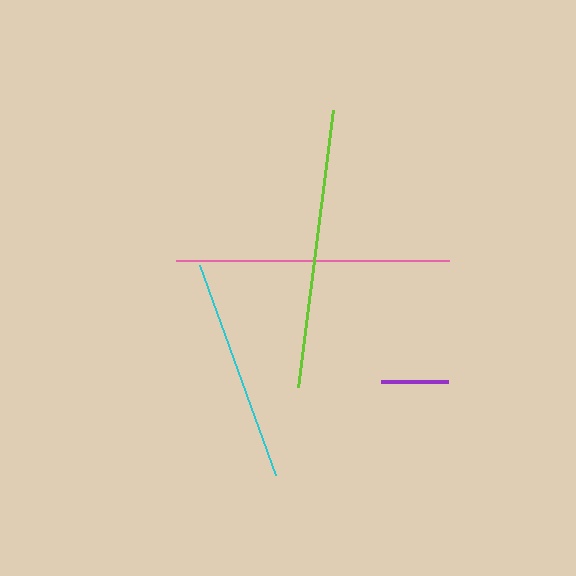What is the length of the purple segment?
The purple segment is approximately 66 pixels long.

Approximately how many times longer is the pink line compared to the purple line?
The pink line is approximately 4.1 times the length of the purple line.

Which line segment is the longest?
The lime line is the longest at approximately 279 pixels.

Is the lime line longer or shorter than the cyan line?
The lime line is longer than the cyan line.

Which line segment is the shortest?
The purple line is the shortest at approximately 66 pixels.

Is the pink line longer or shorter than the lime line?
The lime line is longer than the pink line.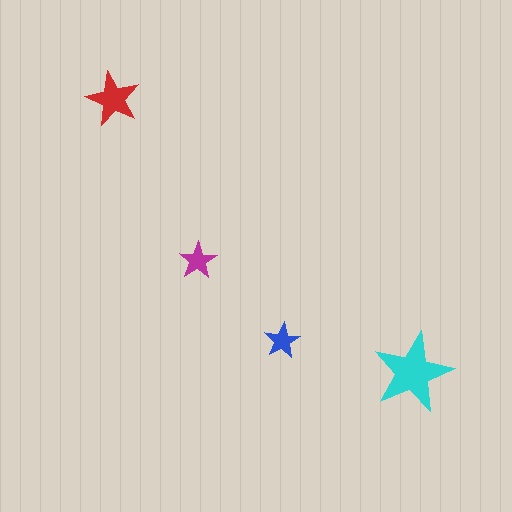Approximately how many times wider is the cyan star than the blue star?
About 2.5 times wider.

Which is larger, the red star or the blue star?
The red one.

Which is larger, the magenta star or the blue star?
The magenta one.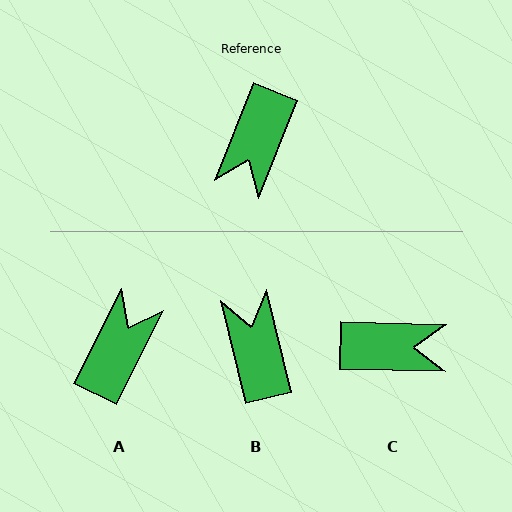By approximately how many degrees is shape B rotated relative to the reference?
Approximately 145 degrees clockwise.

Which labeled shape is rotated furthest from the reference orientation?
A, about 175 degrees away.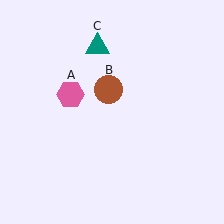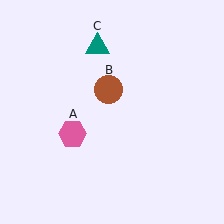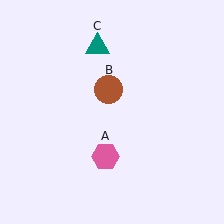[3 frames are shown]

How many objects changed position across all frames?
1 object changed position: pink hexagon (object A).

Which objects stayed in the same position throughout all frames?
Brown circle (object B) and teal triangle (object C) remained stationary.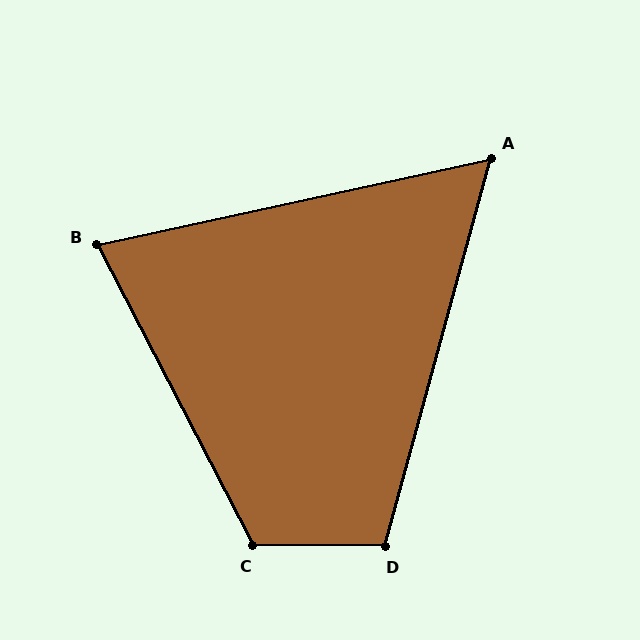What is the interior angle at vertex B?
Approximately 75 degrees (acute).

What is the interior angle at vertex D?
Approximately 105 degrees (obtuse).